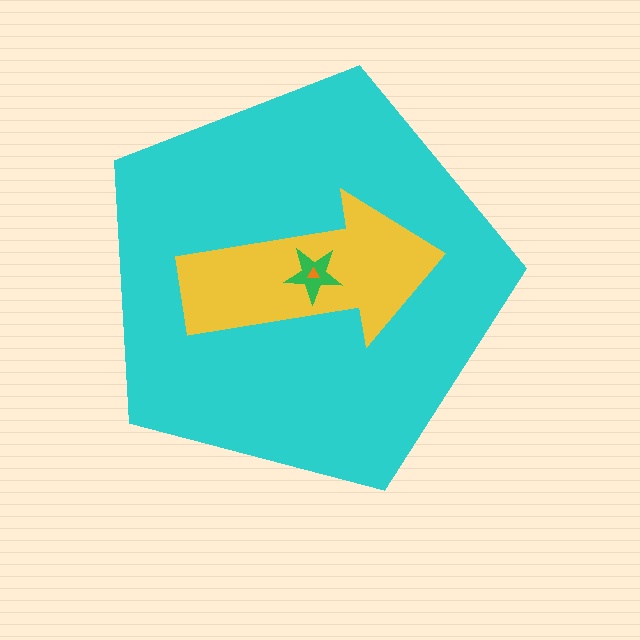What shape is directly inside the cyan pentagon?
The yellow arrow.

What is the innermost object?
The orange triangle.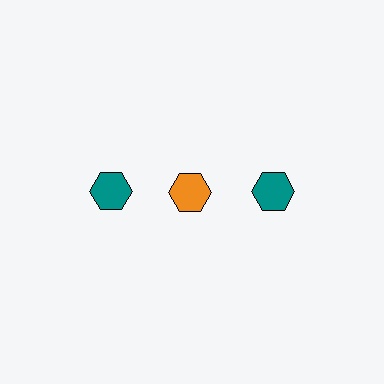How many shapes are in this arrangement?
There are 3 shapes arranged in a grid pattern.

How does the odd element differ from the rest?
It has a different color: orange instead of teal.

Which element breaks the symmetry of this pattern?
The orange hexagon in the top row, second from left column breaks the symmetry. All other shapes are teal hexagons.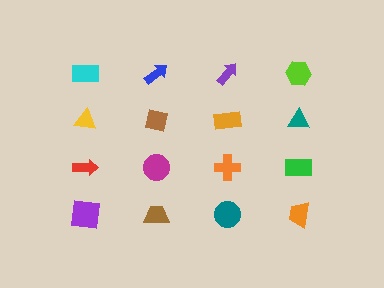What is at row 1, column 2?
A blue arrow.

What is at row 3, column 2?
A magenta circle.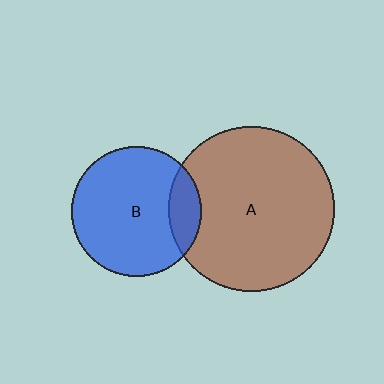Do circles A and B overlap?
Yes.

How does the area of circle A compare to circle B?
Approximately 1.6 times.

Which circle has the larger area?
Circle A (brown).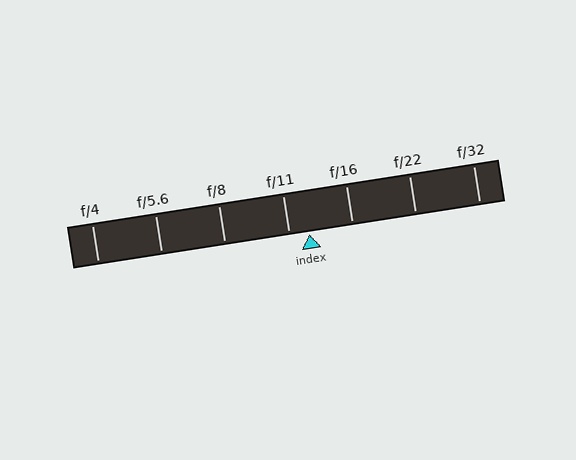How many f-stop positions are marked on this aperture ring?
There are 7 f-stop positions marked.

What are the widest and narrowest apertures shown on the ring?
The widest aperture shown is f/4 and the narrowest is f/32.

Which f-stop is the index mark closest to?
The index mark is closest to f/11.